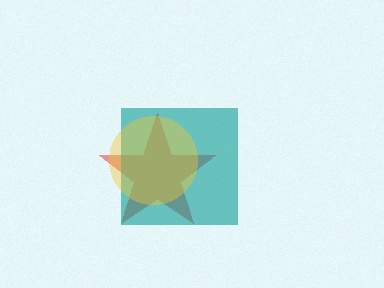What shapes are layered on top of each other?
The layered shapes are: a red star, a teal square, a yellow circle.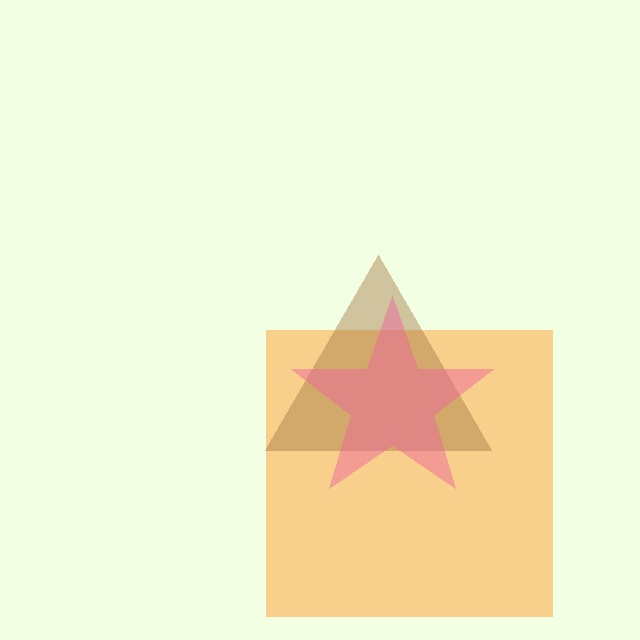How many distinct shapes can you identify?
There are 3 distinct shapes: an orange square, a brown triangle, a pink star.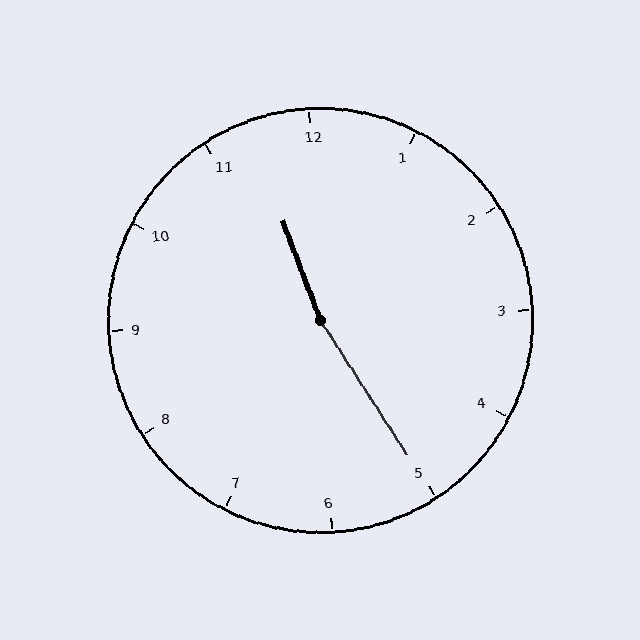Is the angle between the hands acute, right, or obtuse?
It is obtuse.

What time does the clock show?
11:25.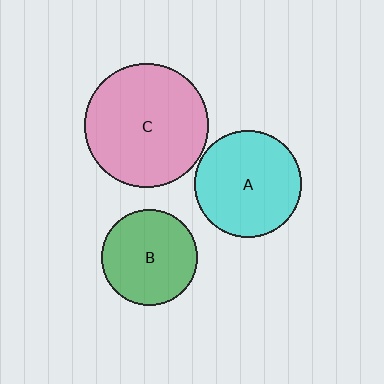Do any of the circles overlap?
No, none of the circles overlap.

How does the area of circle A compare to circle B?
Approximately 1.2 times.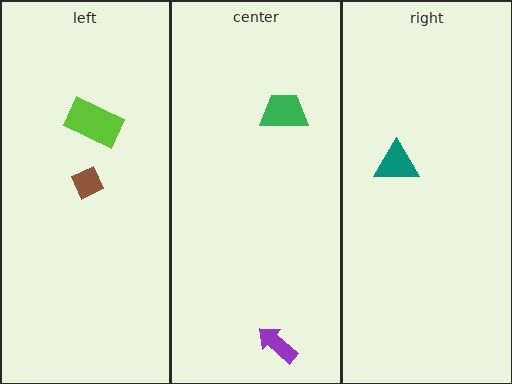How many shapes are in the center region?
2.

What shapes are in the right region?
The teal triangle.